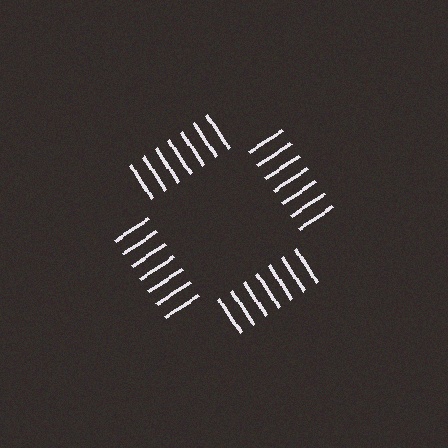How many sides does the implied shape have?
4 sides — the line-ends trace a square.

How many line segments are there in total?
28 — 7 along each of the 4 edges.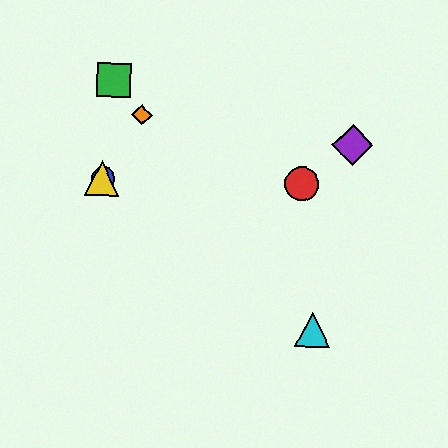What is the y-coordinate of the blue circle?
The blue circle is at y≈178.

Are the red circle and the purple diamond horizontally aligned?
No, the red circle is at y≈184 and the purple diamond is at y≈145.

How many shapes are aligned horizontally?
3 shapes (the red circle, the blue circle, the yellow triangle) are aligned horizontally.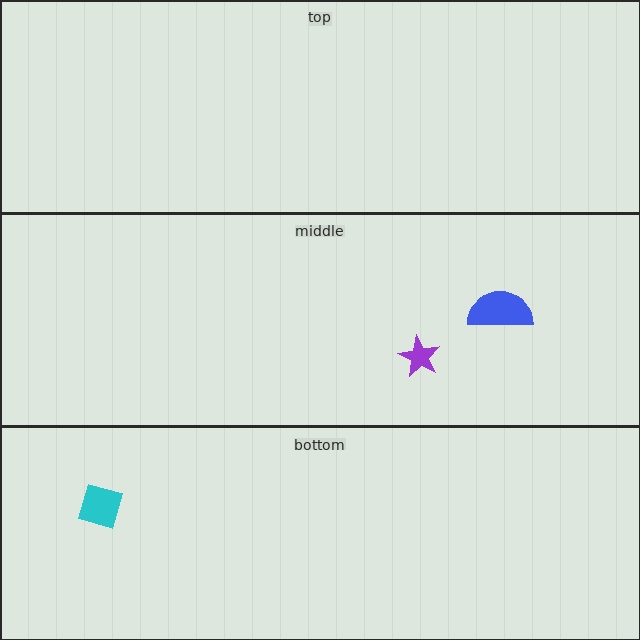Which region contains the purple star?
The middle region.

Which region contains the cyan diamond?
The bottom region.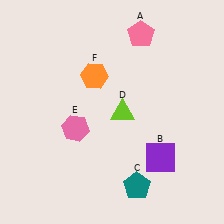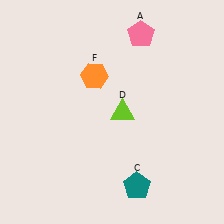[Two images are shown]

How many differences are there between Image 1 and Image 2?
There are 2 differences between the two images.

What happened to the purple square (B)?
The purple square (B) was removed in Image 2. It was in the bottom-right area of Image 1.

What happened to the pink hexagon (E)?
The pink hexagon (E) was removed in Image 2. It was in the bottom-left area of Image 1.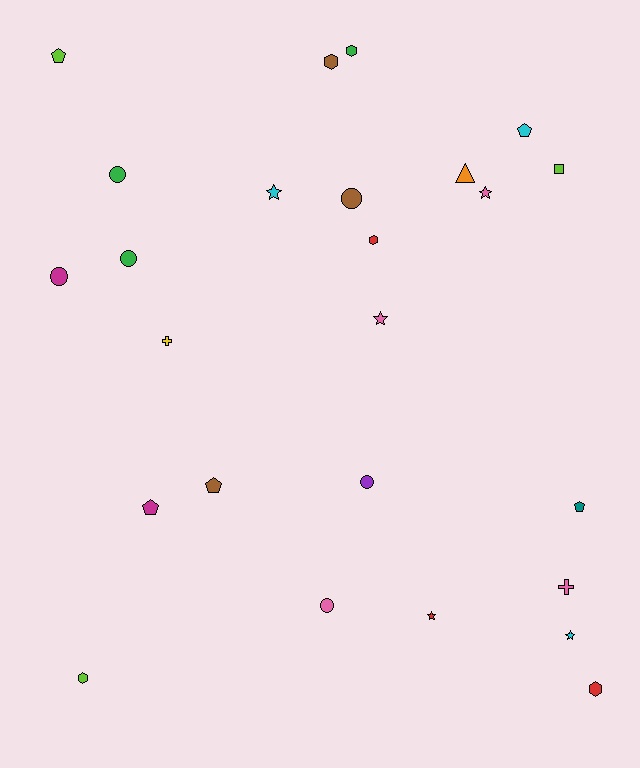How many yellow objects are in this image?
There is 1 yellow object.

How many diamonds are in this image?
There are no diamonds.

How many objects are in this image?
There are 25 objects.